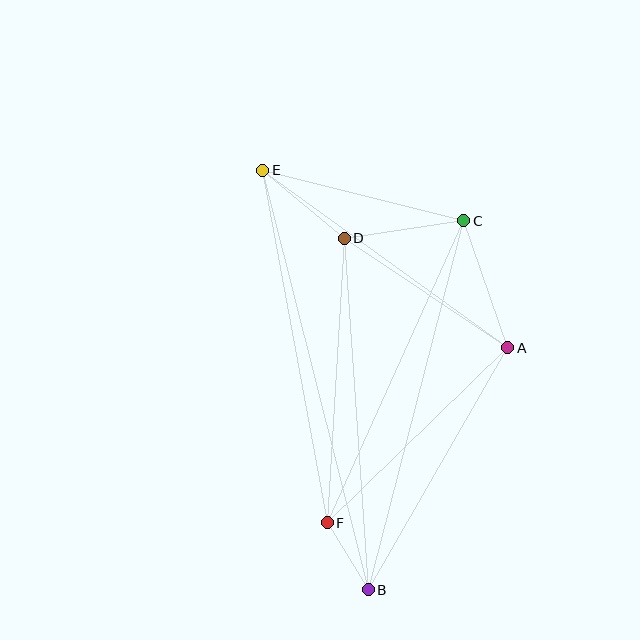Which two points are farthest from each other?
Points B and E are farthest from each other.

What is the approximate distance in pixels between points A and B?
The distance between A and B is approximately 279 pixels.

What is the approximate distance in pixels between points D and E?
The distance between D and E is approximately 106 pixels.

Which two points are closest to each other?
Points B and F are closest to each other.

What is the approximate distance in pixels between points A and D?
The distance between A and D is approximately 197 pixels.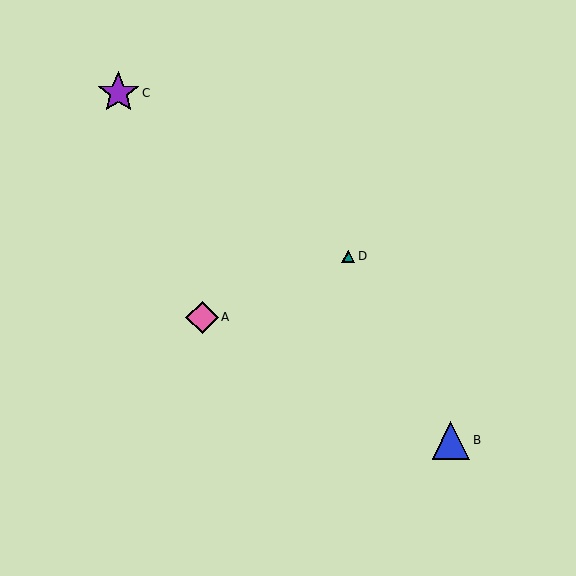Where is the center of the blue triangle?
The center of the blue triangle is at (451, 440).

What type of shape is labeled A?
Shape A is a pink diamond.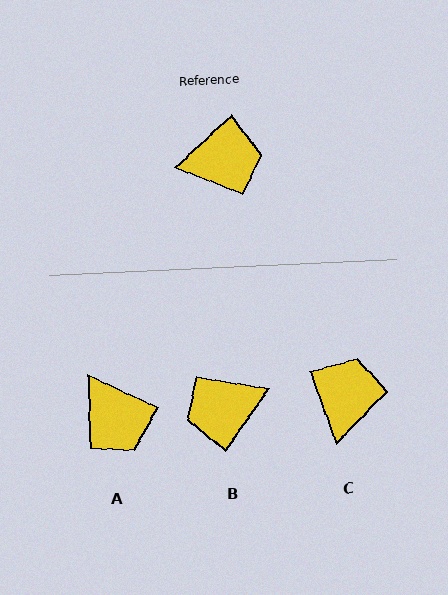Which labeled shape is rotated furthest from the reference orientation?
B, about 167 degrees away.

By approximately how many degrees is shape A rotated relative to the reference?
Approximately 67 degrees clockwise.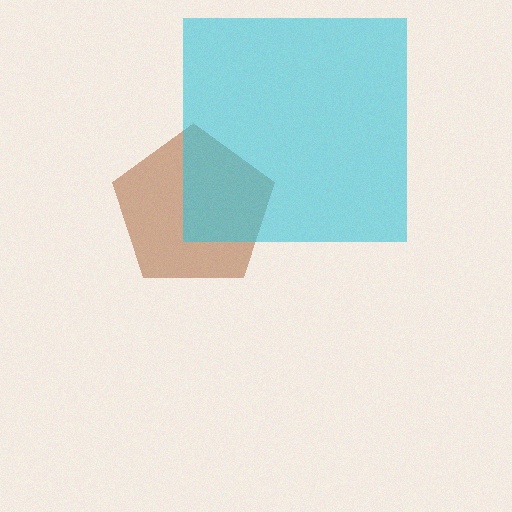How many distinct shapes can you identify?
There are 2 distinct shapes: a brown pentagon, a cyan square.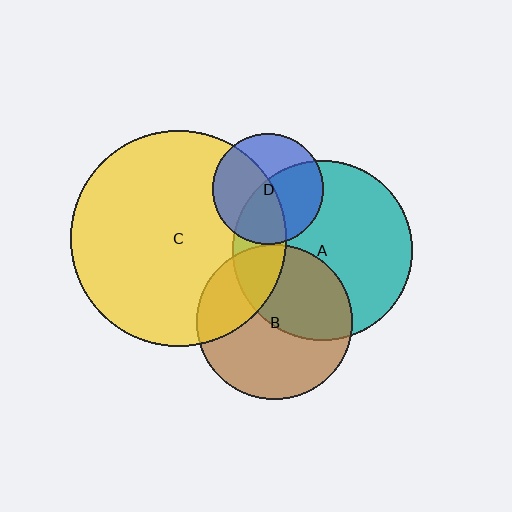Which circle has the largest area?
Circle C (yellow).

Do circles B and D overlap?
Yes.